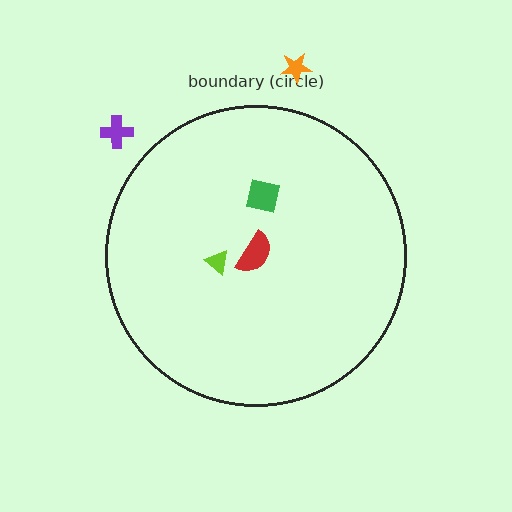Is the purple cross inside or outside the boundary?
Outside.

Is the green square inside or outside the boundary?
Inside.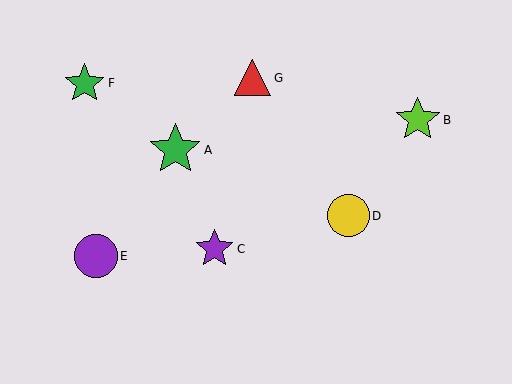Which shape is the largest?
The green star (labeled A) is the largest.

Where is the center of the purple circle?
The center of the purple circle is at (96, 256).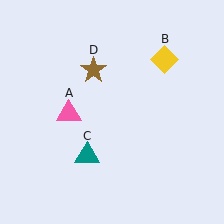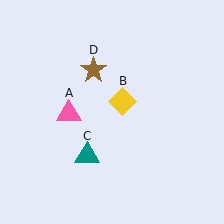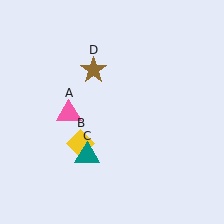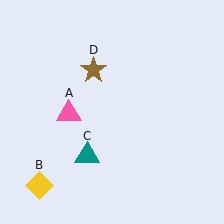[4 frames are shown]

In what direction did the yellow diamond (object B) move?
The yellow diamond (object B) moved down and to the left.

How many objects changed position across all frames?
1 object changed position: yellow diamond (object B).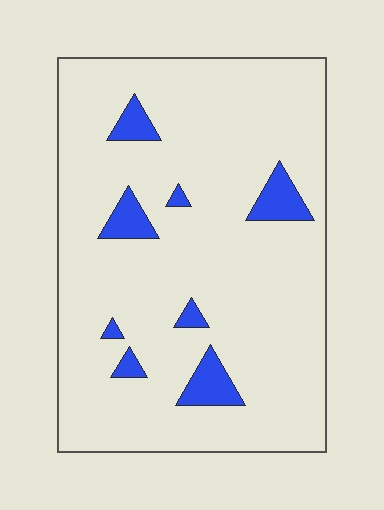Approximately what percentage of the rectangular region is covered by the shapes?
Approximately 10%.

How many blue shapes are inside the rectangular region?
8.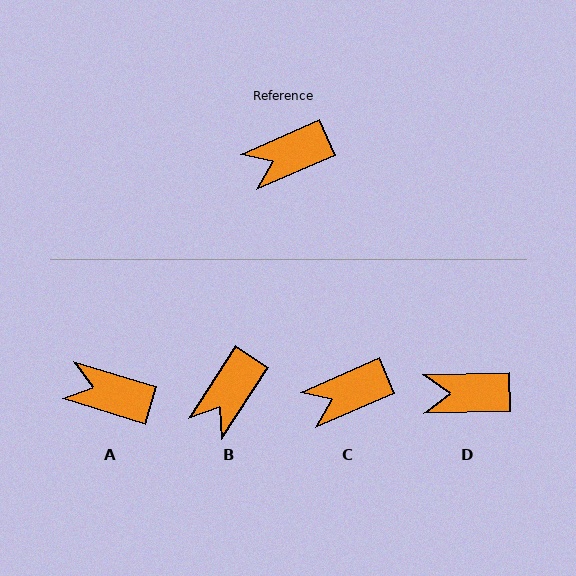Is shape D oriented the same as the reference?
No, it is off by about 22 degrees.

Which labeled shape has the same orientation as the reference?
C.